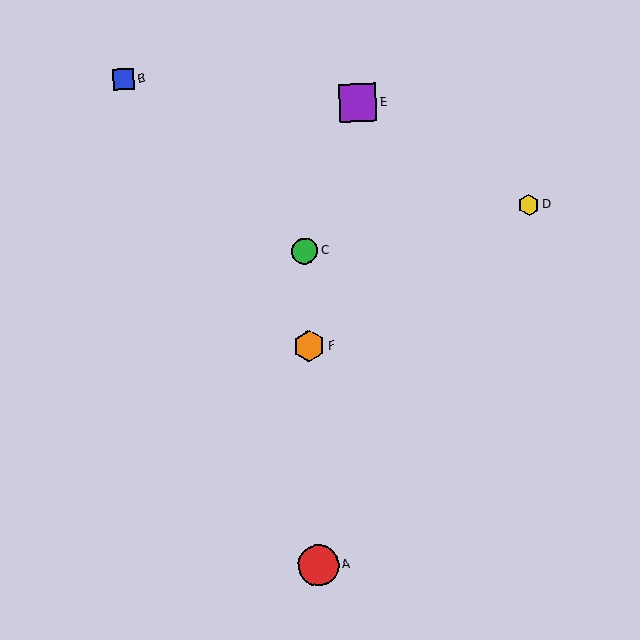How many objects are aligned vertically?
3 objects (A, C, F) are aligned vertically.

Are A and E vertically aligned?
No, A is at x≈318 and E is at x≈358.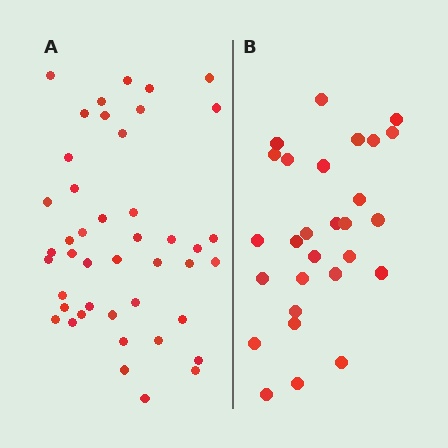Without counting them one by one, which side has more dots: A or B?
Region A (the left region) has more dots.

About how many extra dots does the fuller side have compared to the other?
Region A has approximately 15 more dots than region B.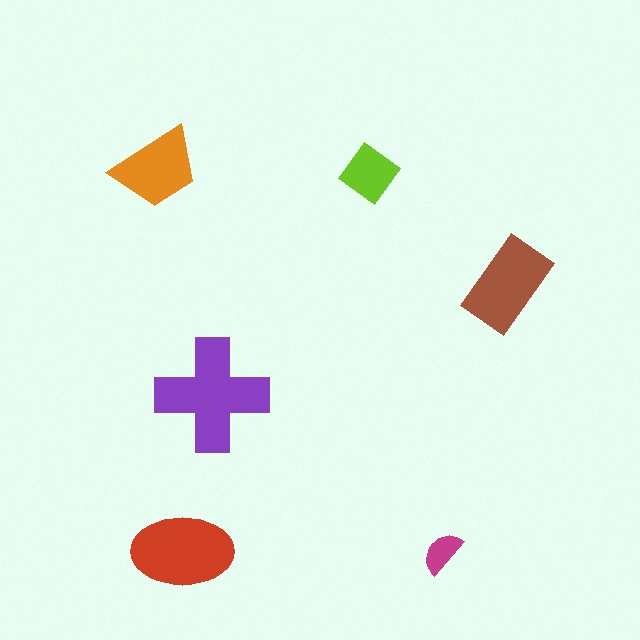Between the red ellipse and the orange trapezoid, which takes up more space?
The red ellipse.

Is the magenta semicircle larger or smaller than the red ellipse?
Smaller.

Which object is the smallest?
The magenta semicircle.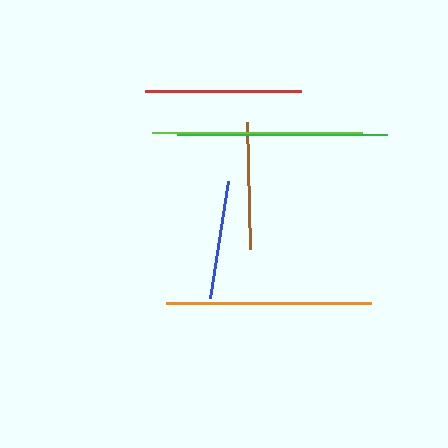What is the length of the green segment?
The green segment is approximately 210 pixels long.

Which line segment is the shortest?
The blue line is the shortest at approximately 119 pixels.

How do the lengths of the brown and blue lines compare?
The brown and blue lines are approximately the same length.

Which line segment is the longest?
The lime line is the longest at approximately 210 pixels.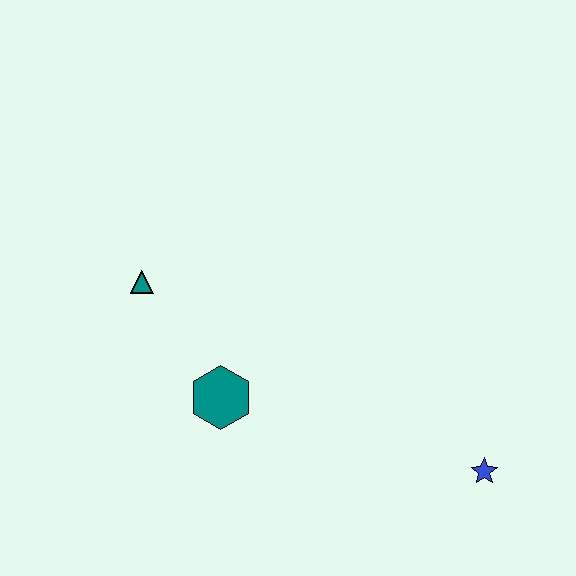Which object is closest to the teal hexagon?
The teal triangle is closest to the teal hexagon.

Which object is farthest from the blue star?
The teal triangle is farthest from the blue star.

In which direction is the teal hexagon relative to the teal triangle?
The teal hexagon is below the teal triangle.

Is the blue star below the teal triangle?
Yes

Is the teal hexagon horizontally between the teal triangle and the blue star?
Yes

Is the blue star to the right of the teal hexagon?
Yes